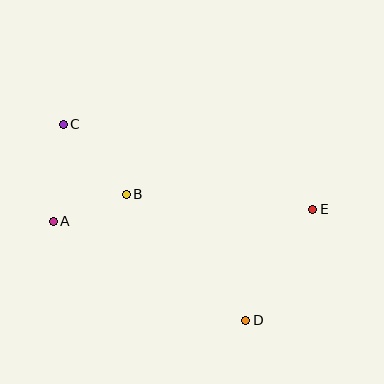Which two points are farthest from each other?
Points C and D are farthest from each other.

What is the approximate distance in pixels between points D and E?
The distance between D and E is approximately 130 pixels.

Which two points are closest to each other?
Points A and B are closest to each other.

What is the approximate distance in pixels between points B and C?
The distance between B and C is approximately 94 pixels.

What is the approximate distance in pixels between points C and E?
The distance between C and E is approximately 263 pixels.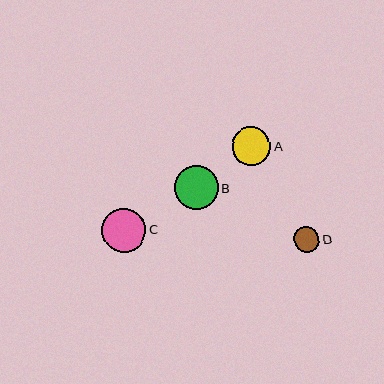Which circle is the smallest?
Circle D is the smallest with a size of approximately 26 pixels.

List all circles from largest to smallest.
From largest to smallest: C, B, A, D.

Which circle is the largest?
Circle C is the largest with a size of approximately 44 pixels.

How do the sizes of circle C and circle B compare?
Circle C and circle B are approximately the same size.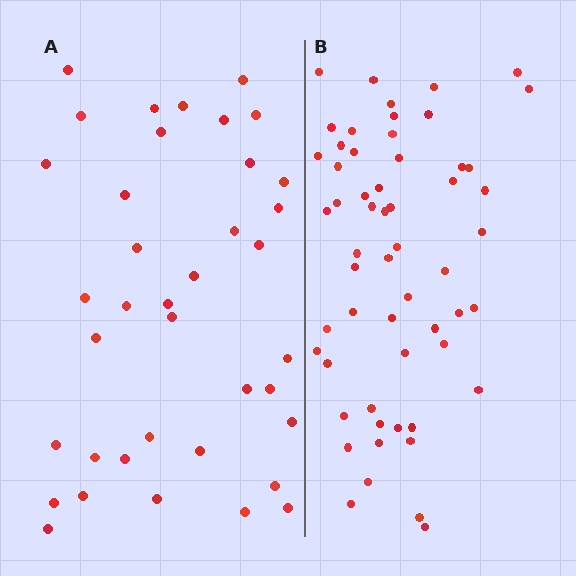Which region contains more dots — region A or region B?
Region B (the right region) has more dots.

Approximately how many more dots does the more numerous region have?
Region B has approximately 20 more dots than region A.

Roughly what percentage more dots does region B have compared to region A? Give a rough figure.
About 50% more.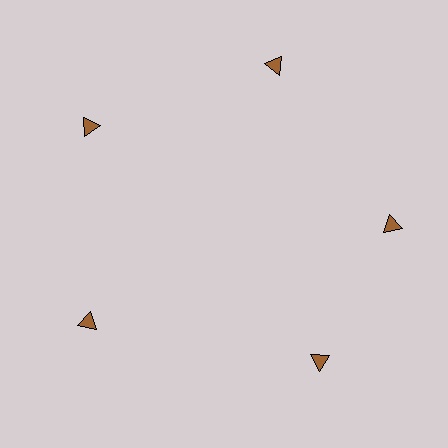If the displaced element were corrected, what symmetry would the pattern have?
It would have 5-fold rotational symmetry — the pattern would map onto itself every 72 degrees.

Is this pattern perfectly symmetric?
No. The 5 brown triangles are arranged in a ring, but one element near the 5 o'clock position is rotated out of alignment along the ring, breaking the 5-fold rotational symmetry.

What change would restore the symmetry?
The symmetry would be restored by rotating it back into even spacing with its neighbors so that all 5 triangles sit at equal angles and equal distance from the center.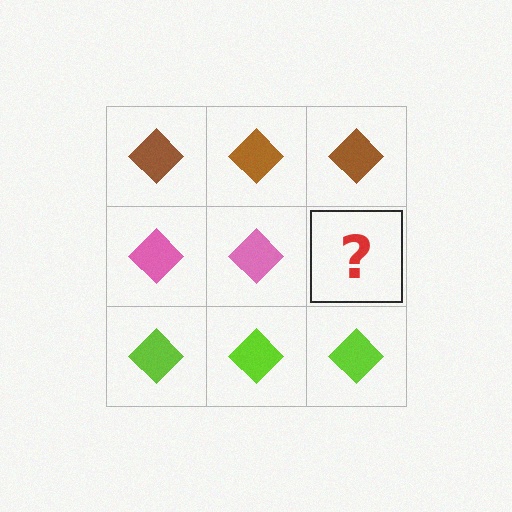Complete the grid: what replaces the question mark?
The question mark should be replaced with a pink diamond.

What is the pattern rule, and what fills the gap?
The rule is that each row has a consistent color. The gap should be filled with a pink diamond.